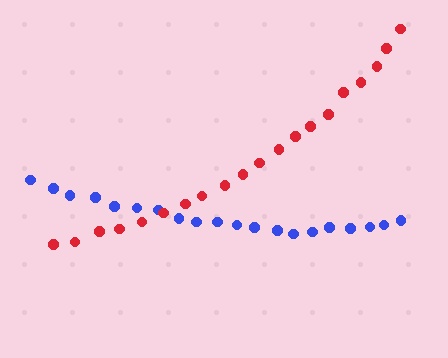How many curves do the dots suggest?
There are 2 distinct paths.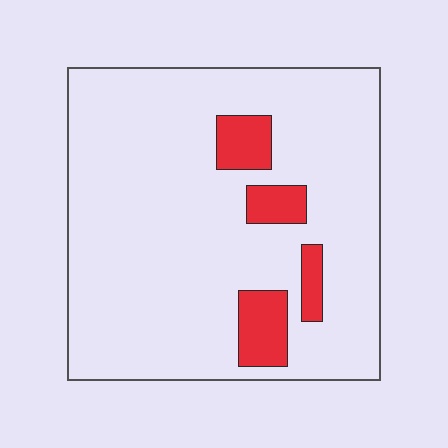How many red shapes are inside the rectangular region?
4.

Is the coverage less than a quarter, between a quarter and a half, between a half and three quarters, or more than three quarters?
Less than a quarter.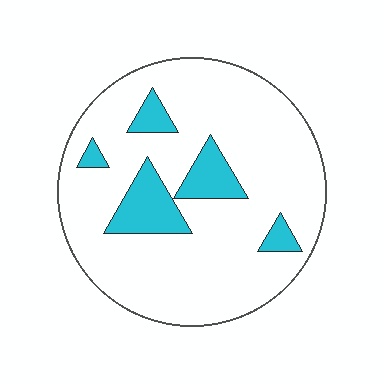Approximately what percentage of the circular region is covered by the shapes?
Approximately 15%.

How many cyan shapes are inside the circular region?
5.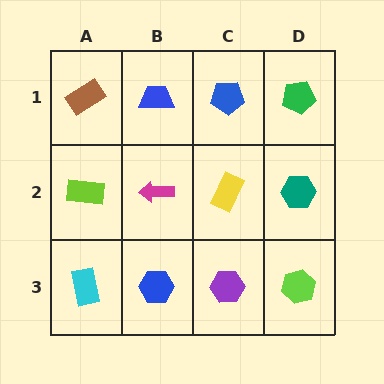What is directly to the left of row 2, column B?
A lime rectangle.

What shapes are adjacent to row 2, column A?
A brown rectangle (row 1, column A), a cyan rectangle (row 3, column A), a magenta arrow (row 2, column B).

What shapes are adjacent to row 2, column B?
A blue trapezoid (row 1, column B), a blue hexagon (row 3, column B), a lime rectangle (row 2, column A), a yellow rectangle (row 2, column C).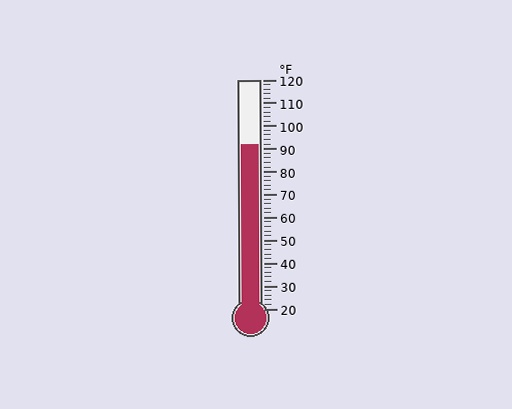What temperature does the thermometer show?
The thermometer shows approximately 92°F.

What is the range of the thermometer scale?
The thermometer scale ranges from 20°F to 120°F.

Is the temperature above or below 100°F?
The temperature is below 100°F.